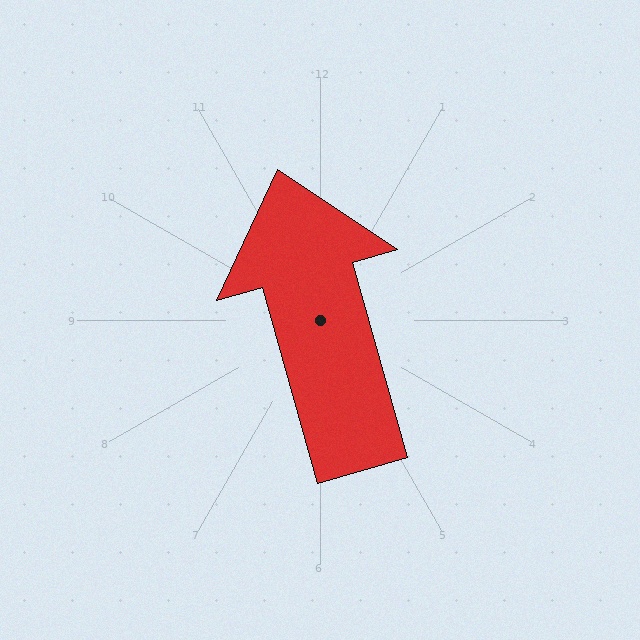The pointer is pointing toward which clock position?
Roughly 11 o'clock.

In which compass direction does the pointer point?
North.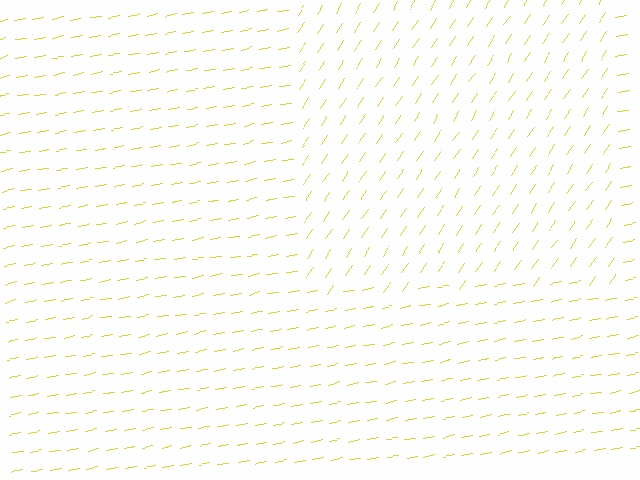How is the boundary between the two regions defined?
The boundary is defined purely by a change in line orientation (approximately 45 degrees difference). All lines are the same color and thickness.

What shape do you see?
I see a rectangle.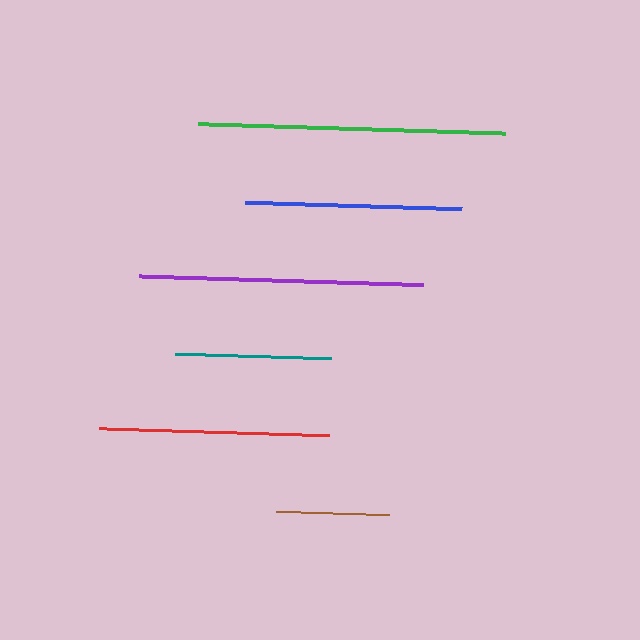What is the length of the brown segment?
The brown segment is approximately 113 pixels long.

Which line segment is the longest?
The green line is the longest at approximately 307 pixels.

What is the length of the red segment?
The red segment is approximately 230 pixels long.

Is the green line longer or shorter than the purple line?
The green line is longer than the purple line.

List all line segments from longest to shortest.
From longest to shortest: green, purple, red, blue, teal, brown.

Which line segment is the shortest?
The brown line is the shortest at approximately 113 pixels.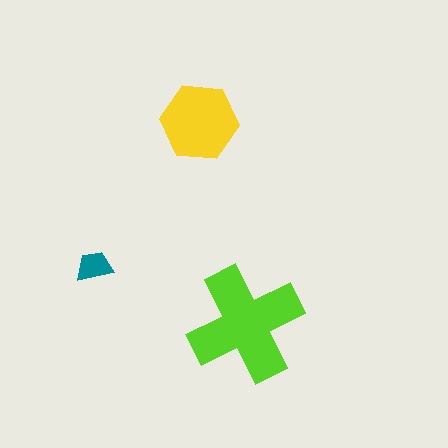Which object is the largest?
The lime cross.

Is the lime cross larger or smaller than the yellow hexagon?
Larger.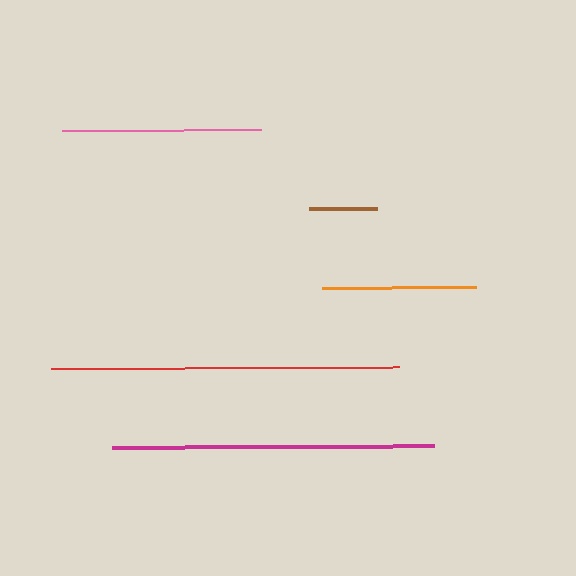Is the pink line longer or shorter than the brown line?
The pink line is longer than the brown line.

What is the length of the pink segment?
The pink segment is approximately 199 pixels long.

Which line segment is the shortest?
The brown line is the shortest at approximately 68 pixels.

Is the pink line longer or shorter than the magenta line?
The magenta line is longer than the pink line.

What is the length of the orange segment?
The orange segment is approximately 153 pixels long.